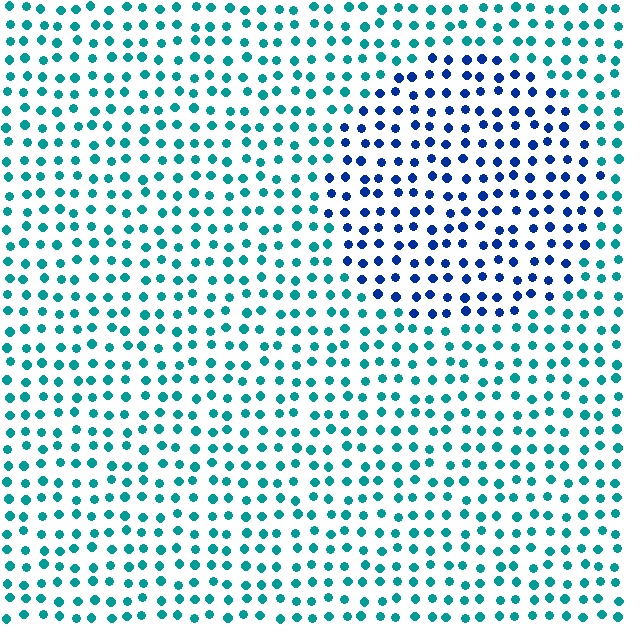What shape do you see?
I see a circle.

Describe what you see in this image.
The image is filled with small teal elements in a uniform arrangement. A circle-shaped region is visible where the elements are tinted to a slightly different hue, forming a subtle color boundary.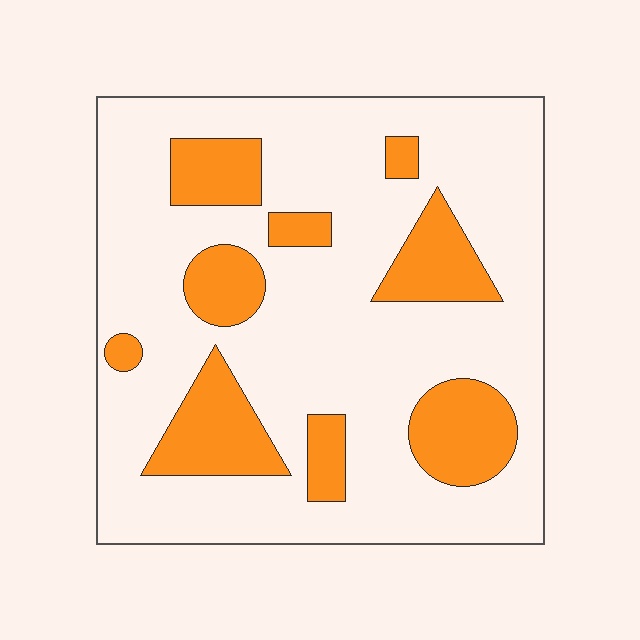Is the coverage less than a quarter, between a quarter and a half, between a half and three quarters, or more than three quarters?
Less than a quarter.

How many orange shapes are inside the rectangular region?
9.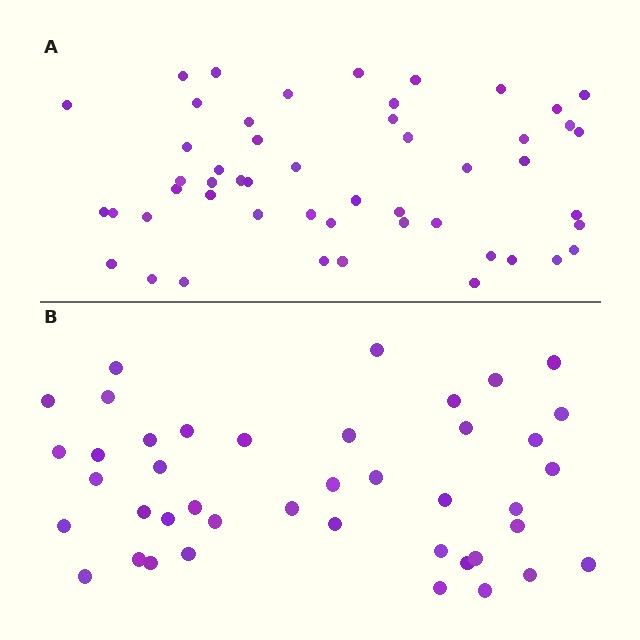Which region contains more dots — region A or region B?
Region A (the top region) has more dots.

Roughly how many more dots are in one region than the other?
Region A has roughly 8 or so more dots than region B.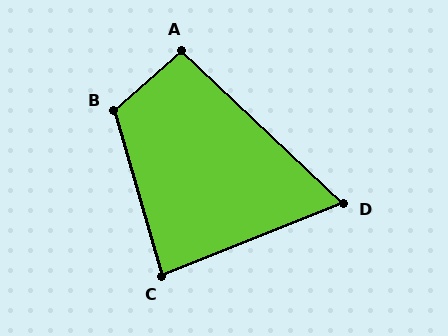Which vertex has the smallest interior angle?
D, at approximately 65 degrees.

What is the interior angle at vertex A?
Approximately 95 degrees (obtuse).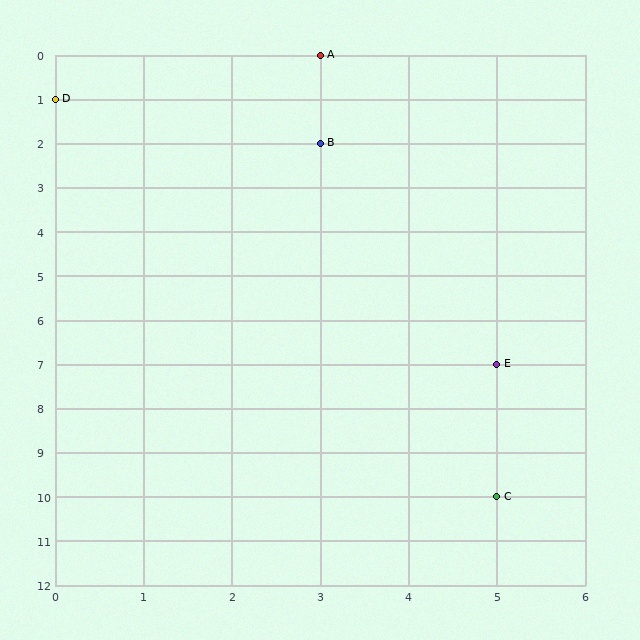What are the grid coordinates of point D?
Point D is at grid coordinates (0, 1).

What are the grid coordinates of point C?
Point C is at grid coordinates (5, 10).